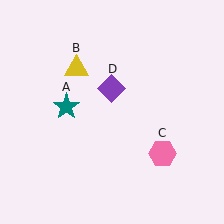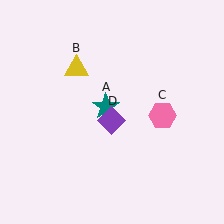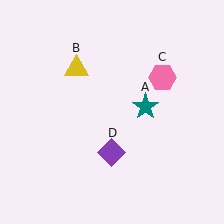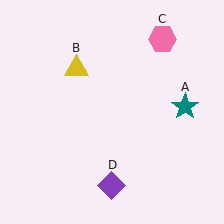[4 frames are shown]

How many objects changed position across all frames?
3 objects changed position: teal star (object A), pink hexagon (object C), purple diamond (object D).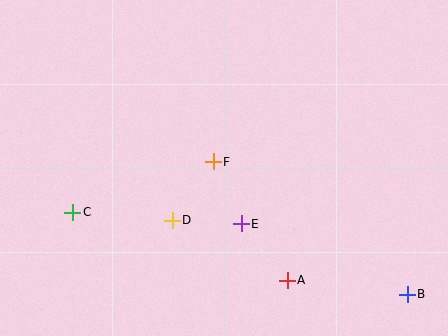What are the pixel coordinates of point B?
Point B is at (407, 294).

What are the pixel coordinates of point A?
Point A is at (287, 281).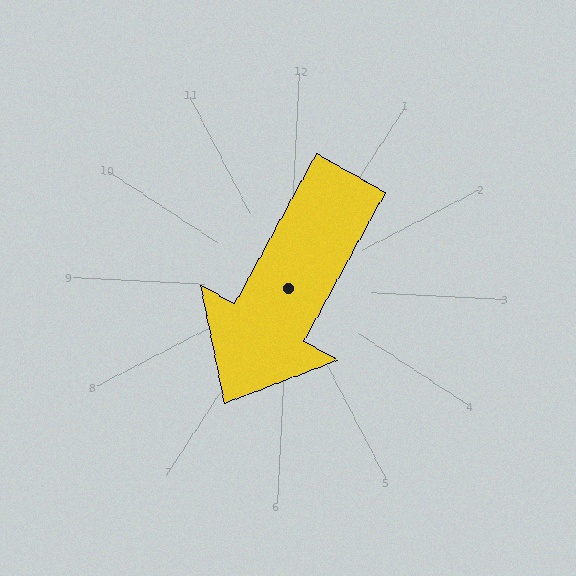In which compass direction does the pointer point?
Southwest.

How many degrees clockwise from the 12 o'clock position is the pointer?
Approximately 206 degrees.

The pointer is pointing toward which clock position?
Roughly 7 o'clock.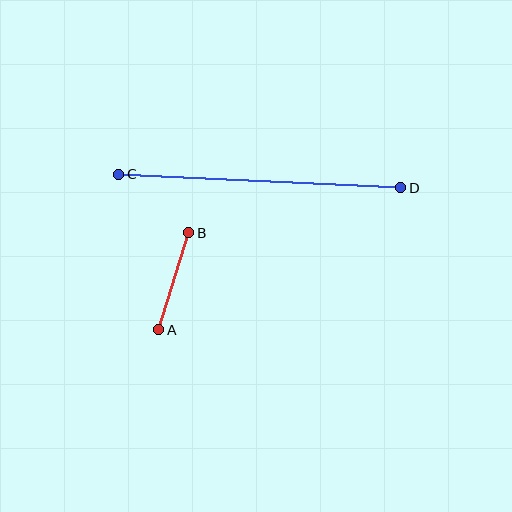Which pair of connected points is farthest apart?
Points C and D are farthest apart.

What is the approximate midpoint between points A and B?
The midpoint is at approximately (174, 281) pixels.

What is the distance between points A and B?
The distance is approximately 102 pixels.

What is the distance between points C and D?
The distance is approximately 283 pixels.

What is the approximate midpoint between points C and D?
The midpoint is at approximately (260, 181) pixels.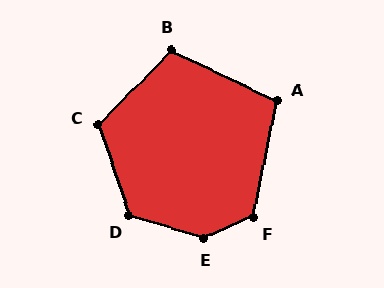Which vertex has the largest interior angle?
E, at approximately 139 degrees.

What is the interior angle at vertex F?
Approximately 125 degrees (obtuse).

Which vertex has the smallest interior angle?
A, at approximately 104 degrees.